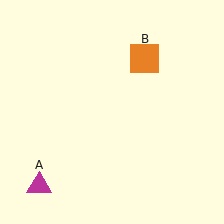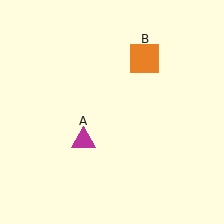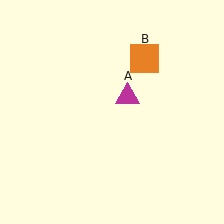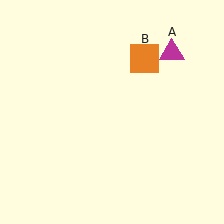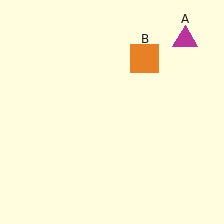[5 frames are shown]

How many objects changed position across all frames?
1 object changed position: magenta triangle (object A).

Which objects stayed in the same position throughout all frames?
Orange square (object B) remained stationary.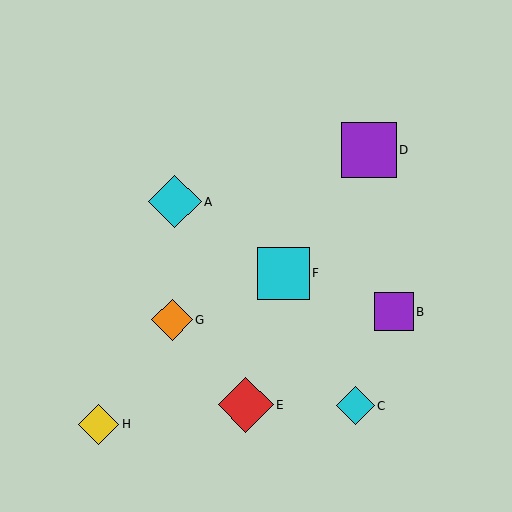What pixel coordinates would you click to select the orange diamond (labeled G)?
Click at (172, 320) to select the orange diamond G.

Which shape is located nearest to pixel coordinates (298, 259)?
The cyan square (labeled F) at (283, 273) is nearest to that location.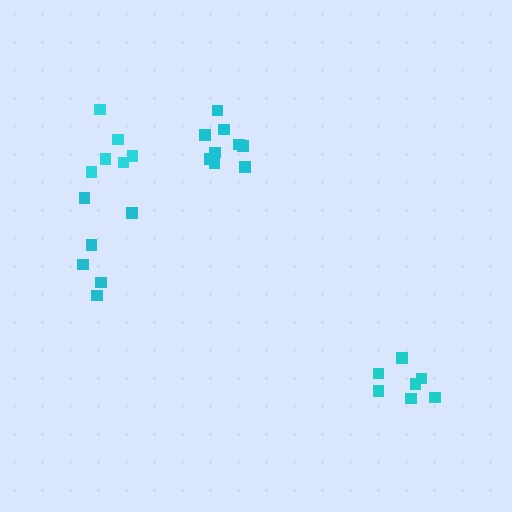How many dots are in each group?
Group 1: 6 dots, Group 2: 9 dots, Group 3: 7 dots, Group 4: 6 dots (28 total).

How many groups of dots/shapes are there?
There are 4 groups.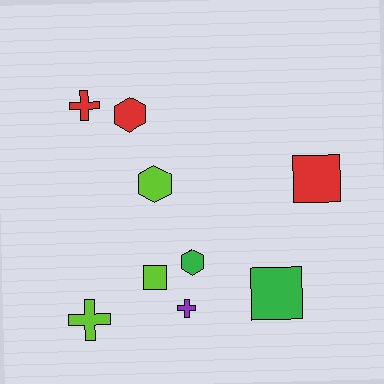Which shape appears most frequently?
Hexagon, with 3 objects.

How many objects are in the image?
There are 9 objects.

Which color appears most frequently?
Red, with 3 objects.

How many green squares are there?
There is 1 green square.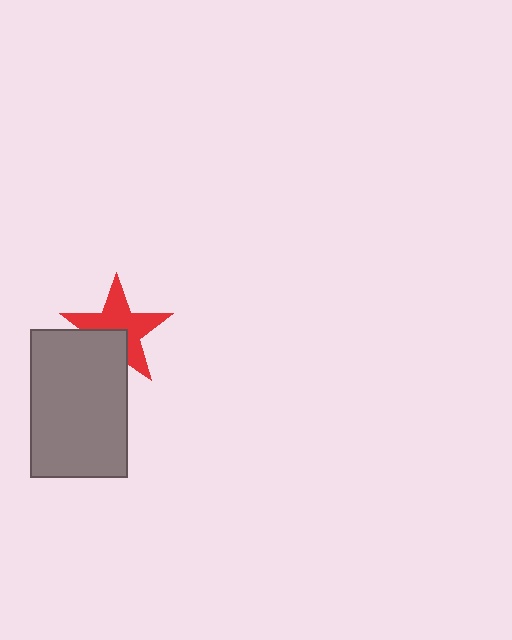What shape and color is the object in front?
The object in front is a gray rectangle.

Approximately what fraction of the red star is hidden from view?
Roughly 33% of the red star is hidden behind the gray rectangle.